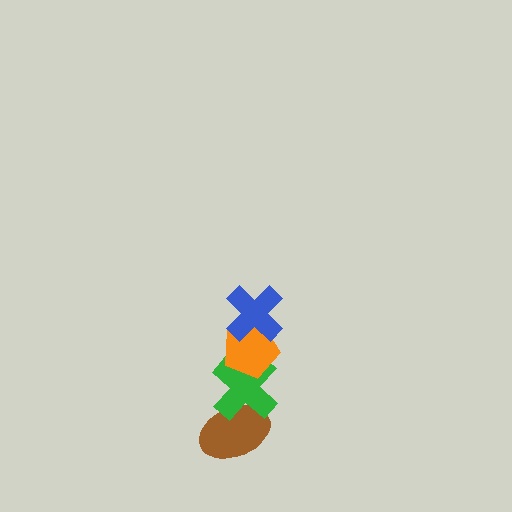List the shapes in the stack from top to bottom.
From top to bottom: the blue cross, the orange pentagon, the green cross, the brown ellipse.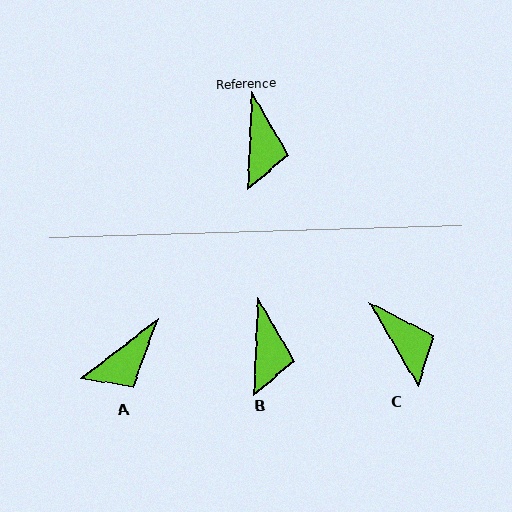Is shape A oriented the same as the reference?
No, it is off by about 50 degrees.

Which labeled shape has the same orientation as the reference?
B.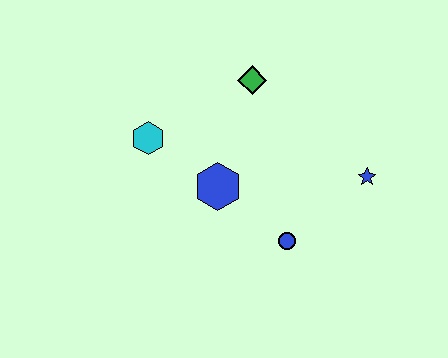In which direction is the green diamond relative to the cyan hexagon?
The green diamond is to the right of the cyan hexagon.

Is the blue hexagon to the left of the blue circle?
Yes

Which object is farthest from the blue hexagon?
The blue star is farthest from the blue hexagon.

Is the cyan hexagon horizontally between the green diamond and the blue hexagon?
No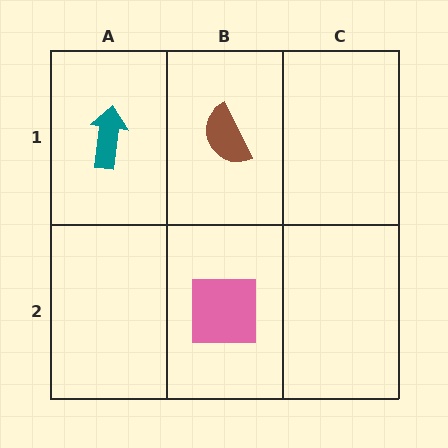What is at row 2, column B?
A pink square.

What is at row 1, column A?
A teal arrow.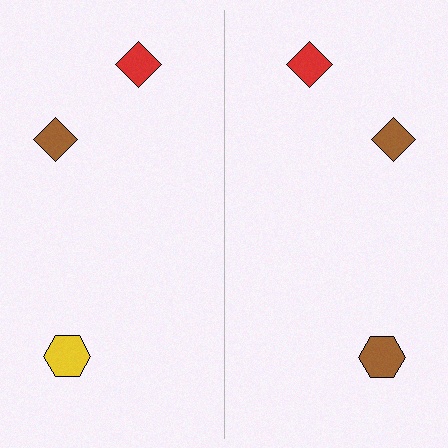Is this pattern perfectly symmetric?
No, the pattern is not perfectly symmetric. The brown hexagon on the right side breaks the symmetry — its mirror counterpart is yellow.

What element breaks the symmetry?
The brown hexagon on the right side breaks the symmetry — its mirror counterpart is yellow.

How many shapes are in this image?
There are 6 shapes in this image.